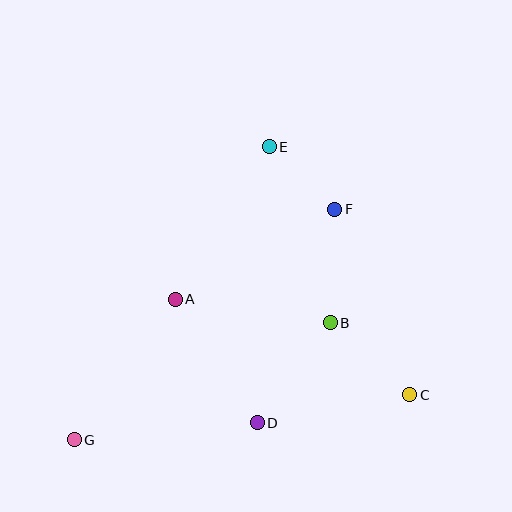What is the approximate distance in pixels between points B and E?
The distance between B and E is approximately 186 pixels.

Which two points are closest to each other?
Points E and F are closest to each other.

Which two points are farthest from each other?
Points E and G are farthest from each other.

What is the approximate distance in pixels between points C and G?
The distance between C and G is approximately 338 pixels.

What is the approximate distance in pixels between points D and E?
The distance between D and E is approximately 276 pixels.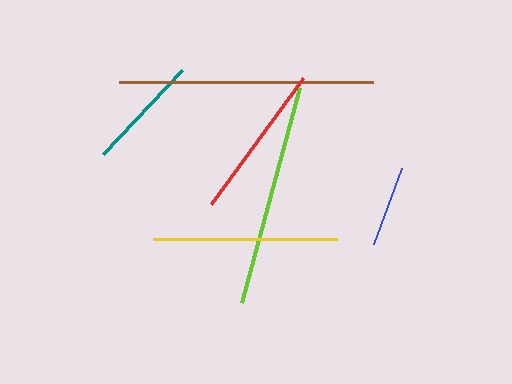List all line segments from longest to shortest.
From longest to shortest: brown, lime, yellow, red, teal, blue.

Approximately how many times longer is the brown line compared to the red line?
The brown line is approximately 1.6 times the length of the red line.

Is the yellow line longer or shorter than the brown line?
The brown line is longer than the yellow line.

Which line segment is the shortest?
The blue line is the shortest at approximately 81 pixels.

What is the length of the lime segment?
The lime segment is approximately 223 pixels long.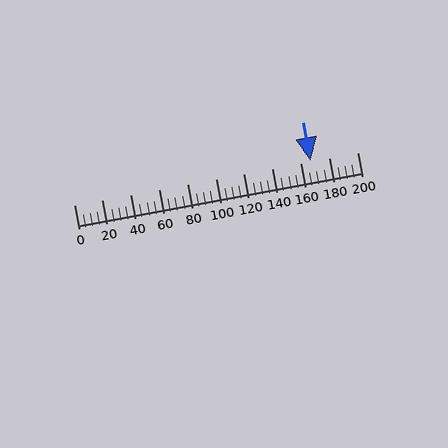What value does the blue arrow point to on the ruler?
The blue arrow points to approximately 167.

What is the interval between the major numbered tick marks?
The major tick marks are spaced 20 units apart.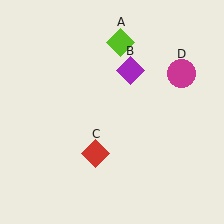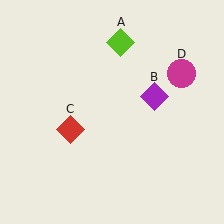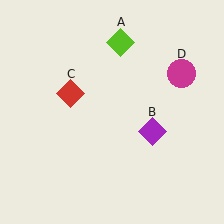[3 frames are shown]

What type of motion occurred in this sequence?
The purple diamond (object B), red diamond (object C) rotated clockwise around the center of the scene.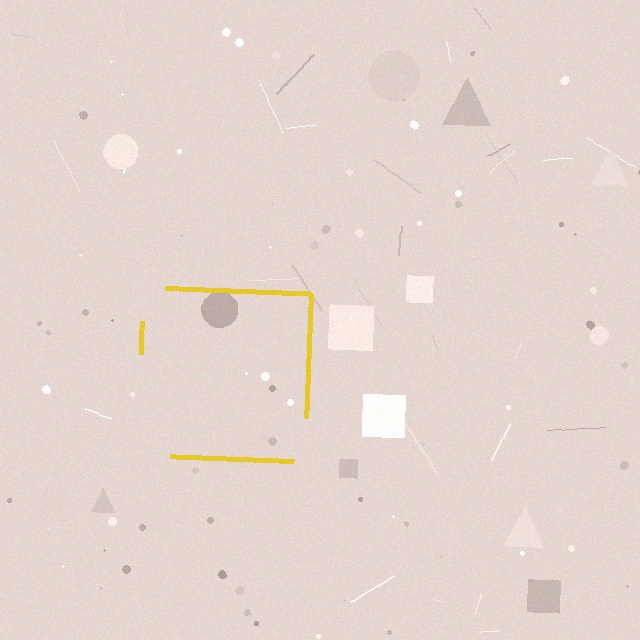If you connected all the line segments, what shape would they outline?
They would outline a square.